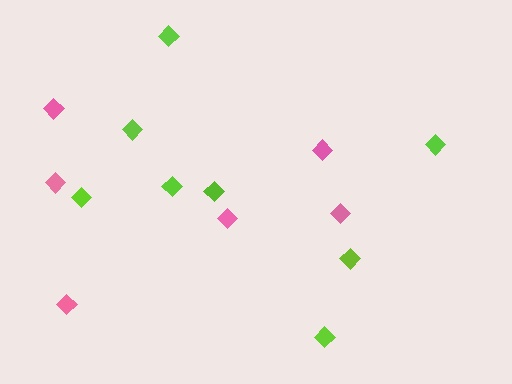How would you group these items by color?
There are 2 groups: one group of lime diamonds (8) and one group of pink diamonds (6).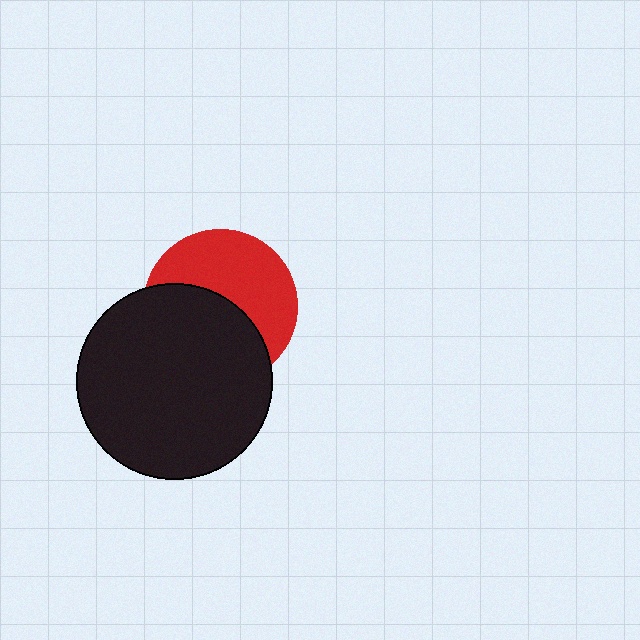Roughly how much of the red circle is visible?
About half of it is visible (roughly 50%).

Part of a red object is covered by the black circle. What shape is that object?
It is a circle.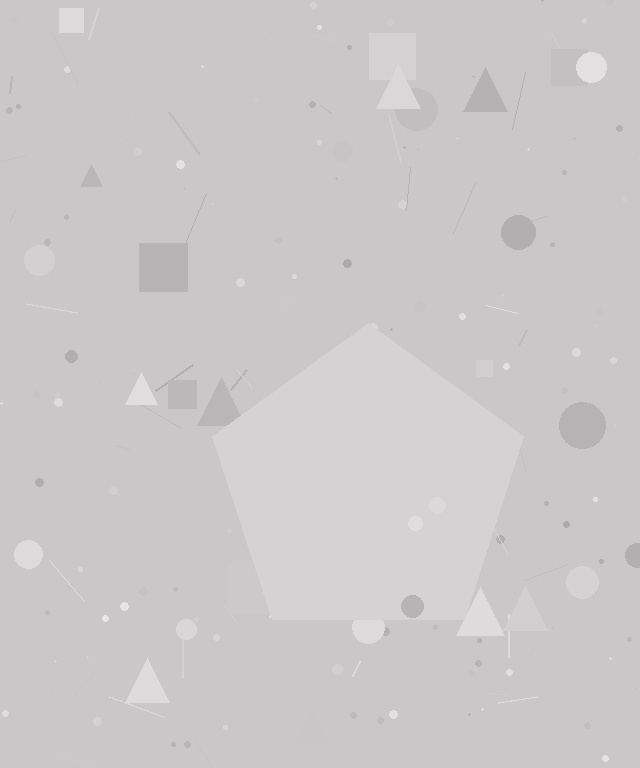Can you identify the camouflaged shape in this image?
The camouflaged shape is a pentagon.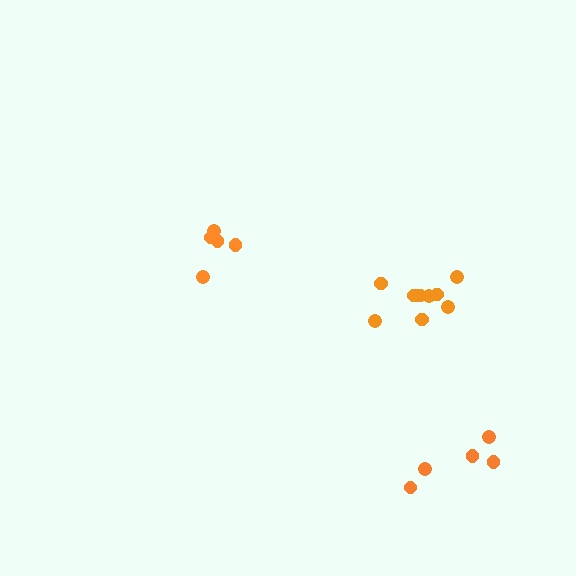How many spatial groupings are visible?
There are 3 spatial groupings.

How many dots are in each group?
Group 1: 5 dots, Group 2: 9 dots, Group 3: 5 dots (19 total).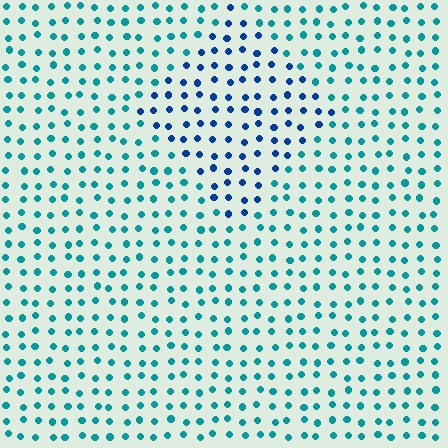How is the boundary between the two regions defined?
The boundary is defined purely by a slight shift in hue (about 38 degrees). Spacing, size, and orientation are identical on both sides.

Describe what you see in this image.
The image is filled with small teal elements in a uniform arrangement. A diamond-shaped region is visible where the elements are tinted to a slightly different hue, forming a subtle color boundary.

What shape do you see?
I see a diamond.